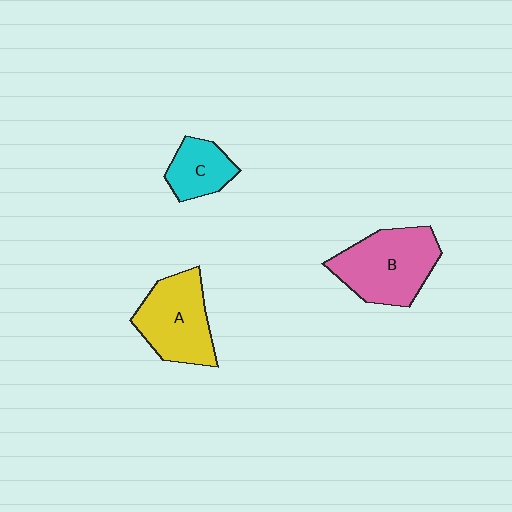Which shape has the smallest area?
Shape C (cyan).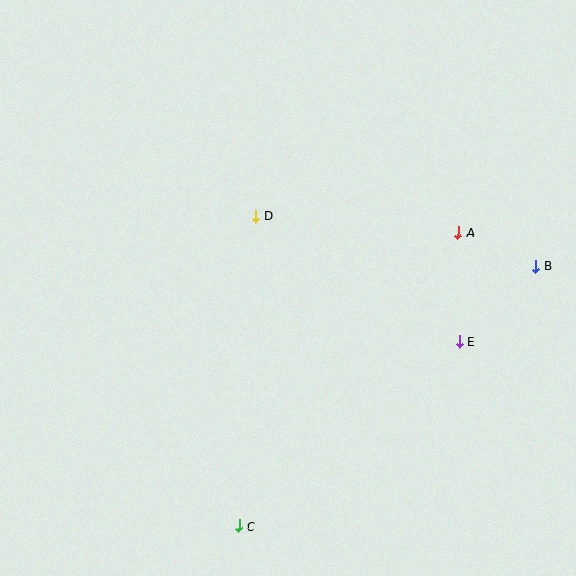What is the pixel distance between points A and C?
The distance between A and C is 366 pixels.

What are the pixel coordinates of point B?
Point B is at (536, 266).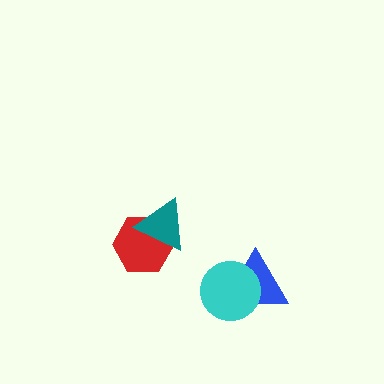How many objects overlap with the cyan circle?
1 object overlaps with the cyan circle.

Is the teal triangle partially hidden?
No, no other shape covers it.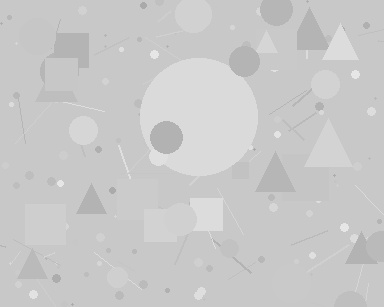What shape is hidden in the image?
A circle is hidden in the image.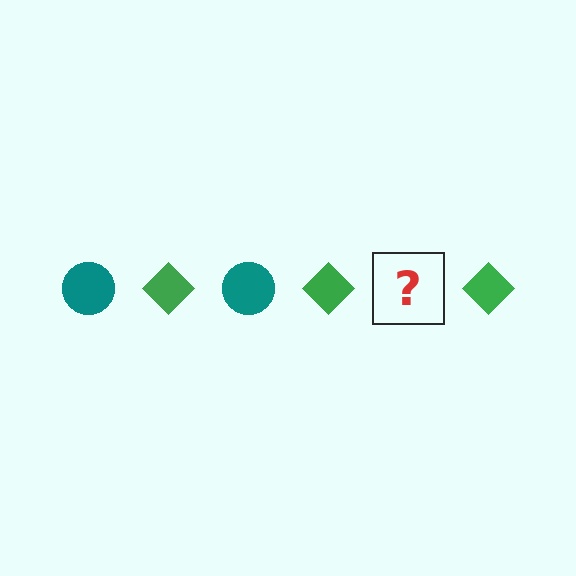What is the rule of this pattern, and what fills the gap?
The rule is that the pattern alternates between teal circle and green diamond. The gap should be filled with a teal circle.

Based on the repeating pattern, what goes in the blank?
The blank should be a teal circle.